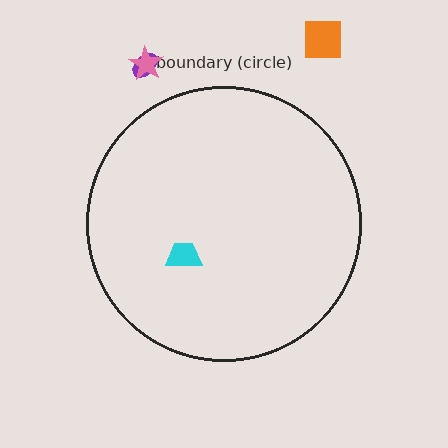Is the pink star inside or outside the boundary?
Outside.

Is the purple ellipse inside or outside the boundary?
Outside.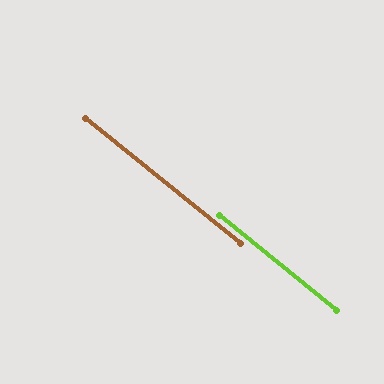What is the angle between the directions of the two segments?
Approximately 0 degrees.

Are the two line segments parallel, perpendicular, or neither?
Parallel — their directions differ by only 0.3°.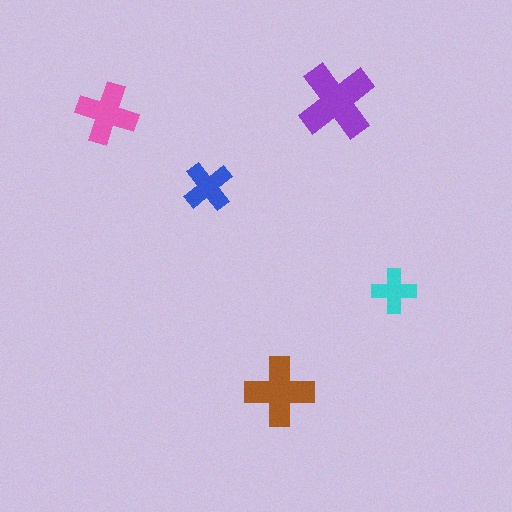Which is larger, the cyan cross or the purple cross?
The purple one.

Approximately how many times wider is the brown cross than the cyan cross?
About 1.5 times wider.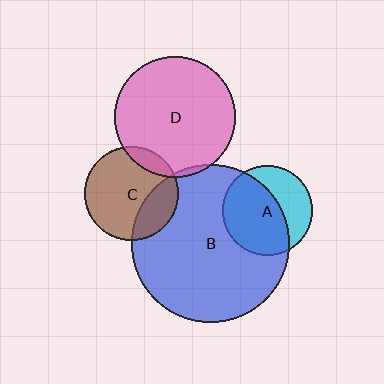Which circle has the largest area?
Circle B (blue).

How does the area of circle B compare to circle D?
Approximately 1.7 times.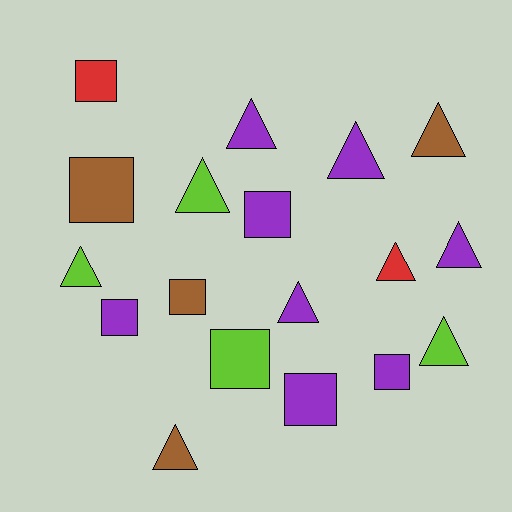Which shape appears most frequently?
Triangle, with 10 objects.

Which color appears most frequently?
Purple, with 8 objects.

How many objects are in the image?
There are 18 objects.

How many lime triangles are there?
There are 3 lime triangles.